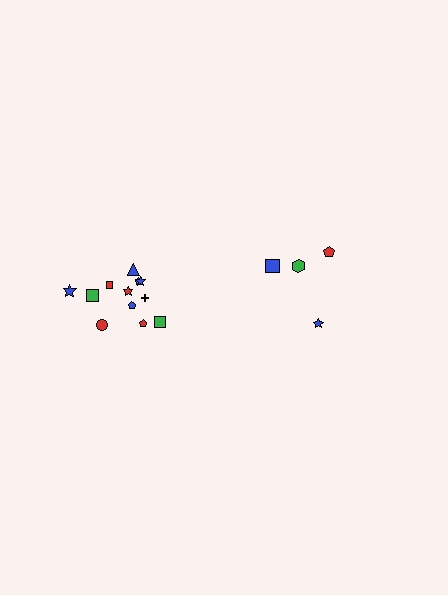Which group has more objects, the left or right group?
The left group.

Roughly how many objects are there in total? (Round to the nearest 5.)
Roughly 15 objects in total.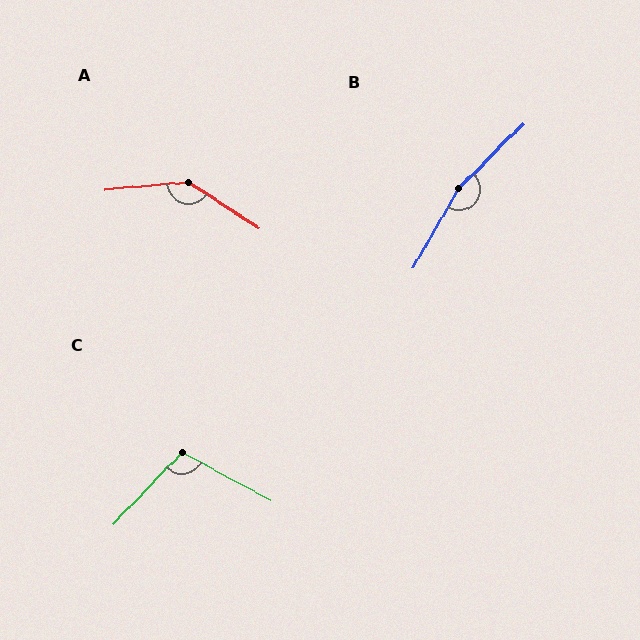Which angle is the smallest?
C, at approximately 105 degrees.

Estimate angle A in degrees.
Approximately 142 degrees.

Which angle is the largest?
B, at approximately 164 degrees.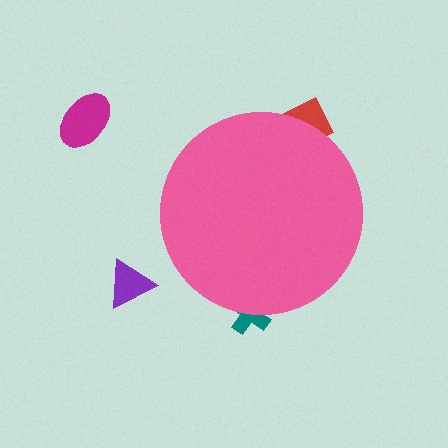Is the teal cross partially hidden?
Yes, the teal cross is partially hidden behind the pink circle.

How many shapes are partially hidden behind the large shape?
2 shapes are partially hidden.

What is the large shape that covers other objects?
A pink circle.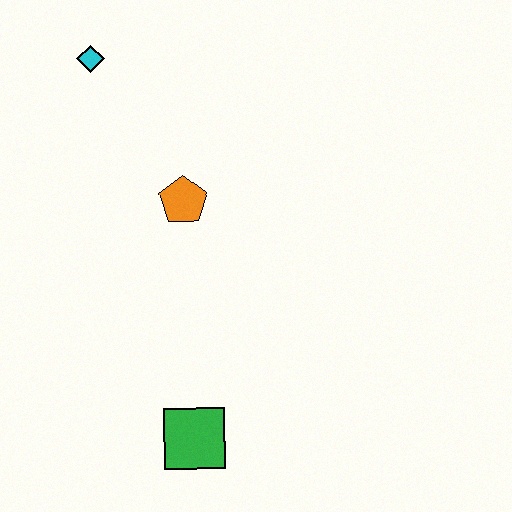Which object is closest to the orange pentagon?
The cyan diamond is closest to the orange pentagon.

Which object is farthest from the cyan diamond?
The green square is farthest from the cyan diamond.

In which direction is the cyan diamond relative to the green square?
The cyan diamond is above the green square.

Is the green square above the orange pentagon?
No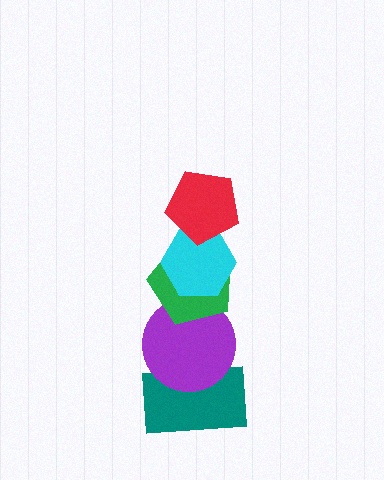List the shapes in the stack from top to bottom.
From top to bottom: the red pentagon, the cyan hexagon, the green pentagon, the purple circle, the teal rectangle.